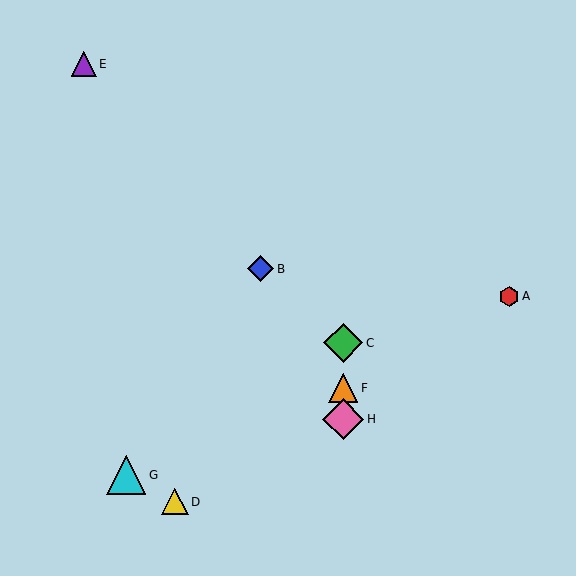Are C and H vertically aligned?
Yes, both are at x≈343.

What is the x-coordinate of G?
Object G is at x≈126.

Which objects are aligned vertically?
Objects C, F, H are aligned vertically.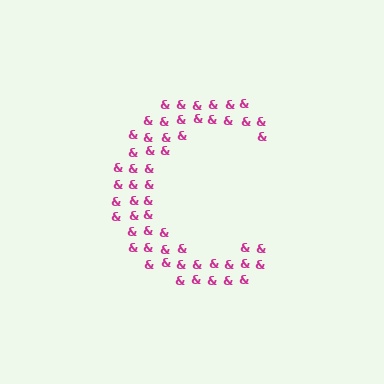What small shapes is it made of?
It is made of small ampersands.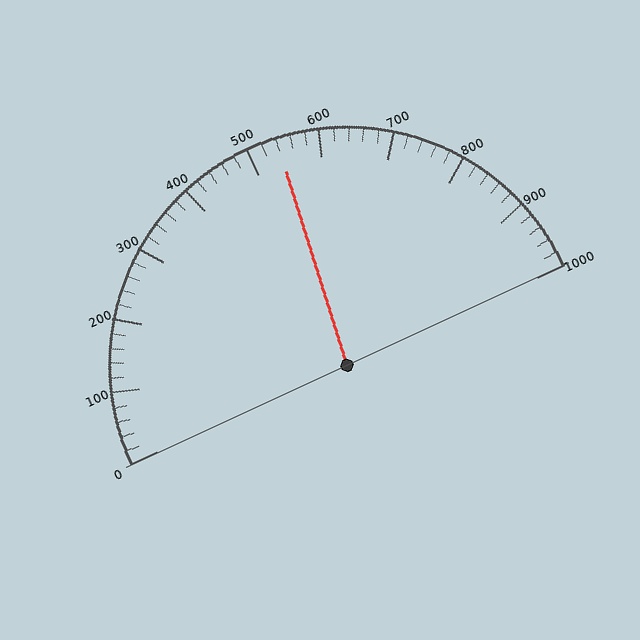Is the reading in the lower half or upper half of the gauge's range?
The reading is in the upper half of the range (0 to 1000).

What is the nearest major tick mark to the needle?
The nearest major tick mark is 500.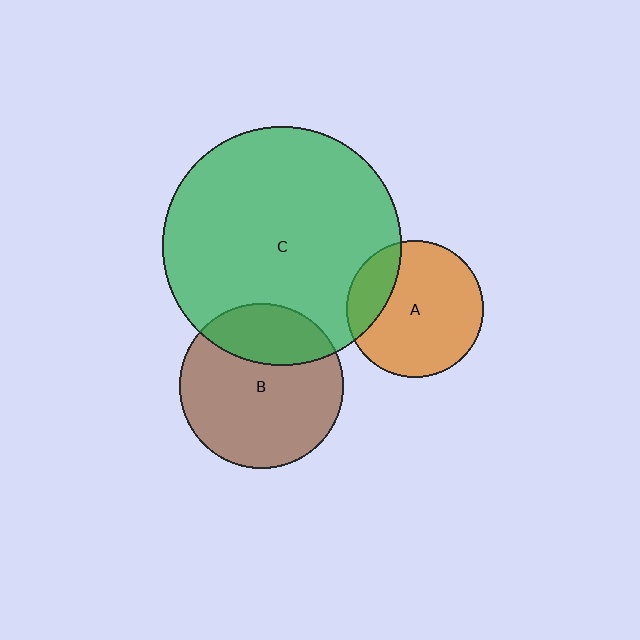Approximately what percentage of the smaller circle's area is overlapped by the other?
Approximately 20%.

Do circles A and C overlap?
Yes.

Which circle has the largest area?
Circle C (green).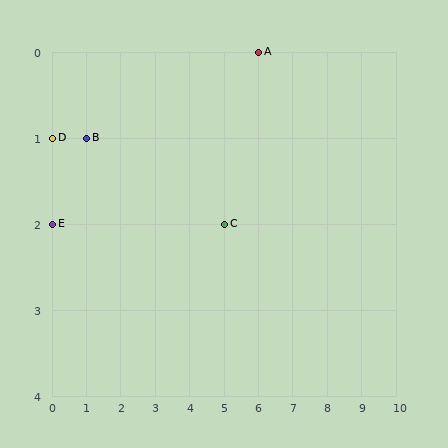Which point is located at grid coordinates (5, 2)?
Point C is at (5, 2).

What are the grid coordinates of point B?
Point B is at grid coordinates (1, 1).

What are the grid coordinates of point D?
Point D is at grid coordinates (0, 1).